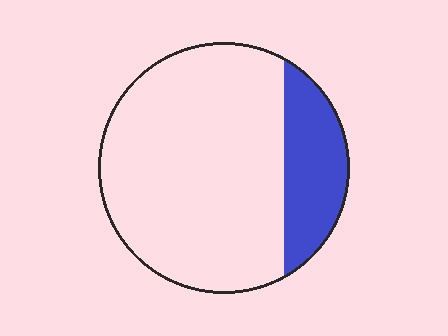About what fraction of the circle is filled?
About one fifth (1/5).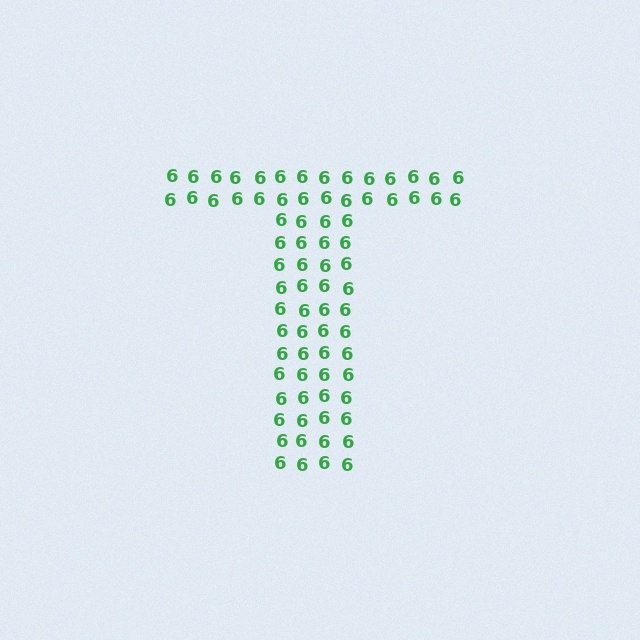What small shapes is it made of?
It is made of small digit 6's.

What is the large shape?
The large shape is the letter T.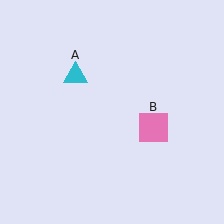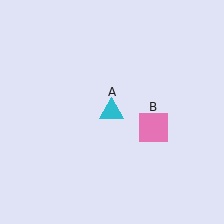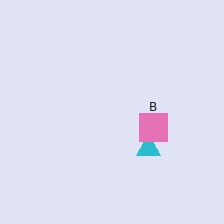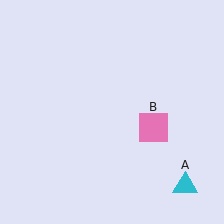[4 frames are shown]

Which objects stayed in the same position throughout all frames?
Pink square (object B) remained stationary.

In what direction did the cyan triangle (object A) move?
The cyan triangle (object A) moved down and to the right.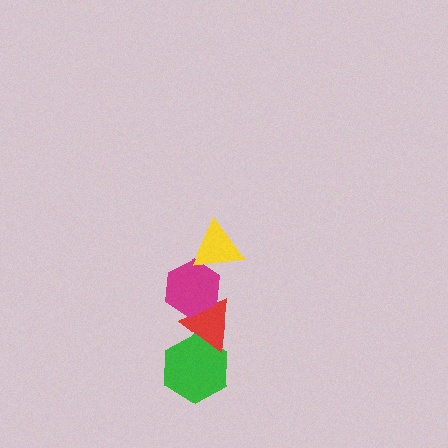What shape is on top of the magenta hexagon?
The yellow triangle is on top of the magenta hexagon.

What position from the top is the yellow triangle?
The yellow triangle is 1st from the top.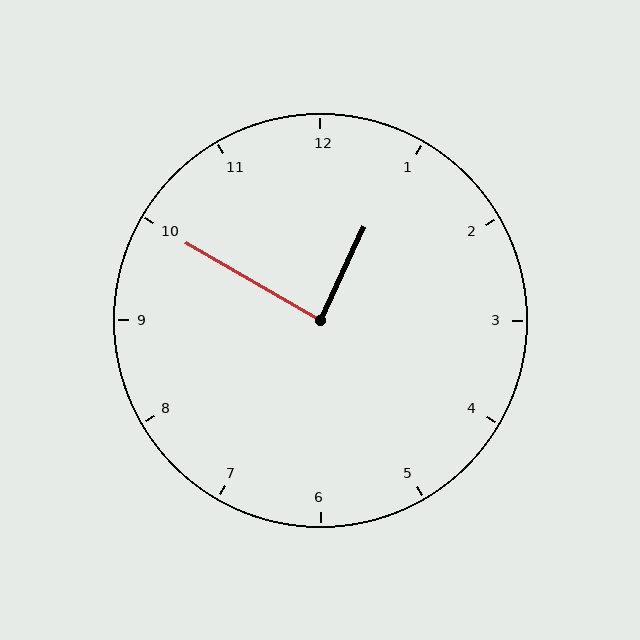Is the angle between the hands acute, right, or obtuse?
It is right.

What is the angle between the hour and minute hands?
Approximately 85 degrees.